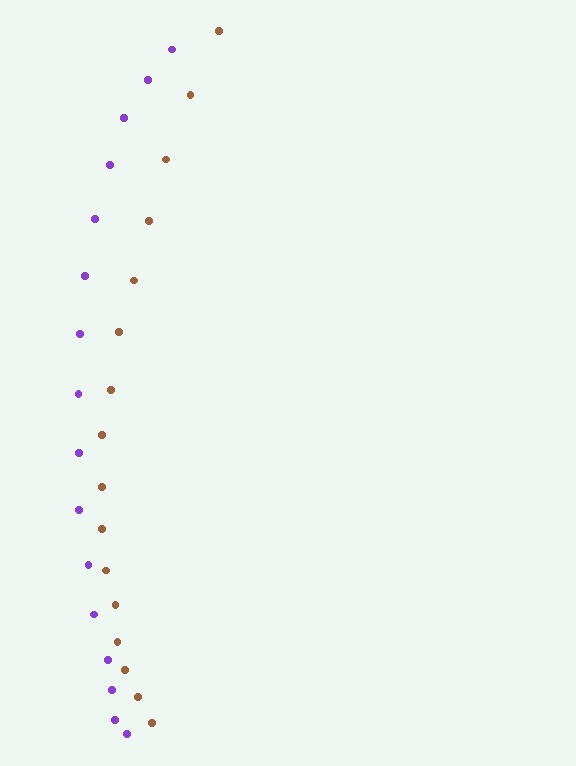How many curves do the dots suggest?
There are 2 distinct paths.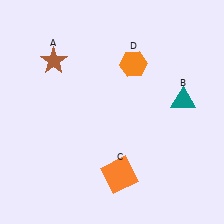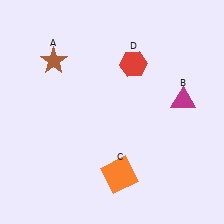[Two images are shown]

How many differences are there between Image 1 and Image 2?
There are 2 differences between the two images.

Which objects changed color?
B changed from teal to magenta. D changed from orange to red.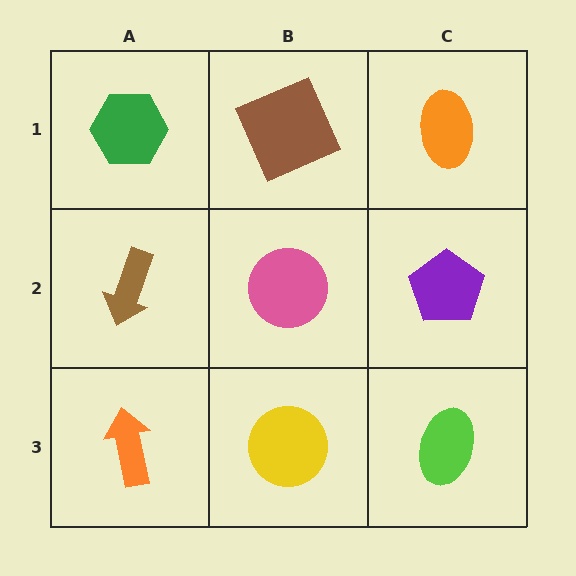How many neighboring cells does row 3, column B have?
3.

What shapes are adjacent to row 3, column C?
A purple pentagon (row 2, column C), a yellow circle (row 3, column B).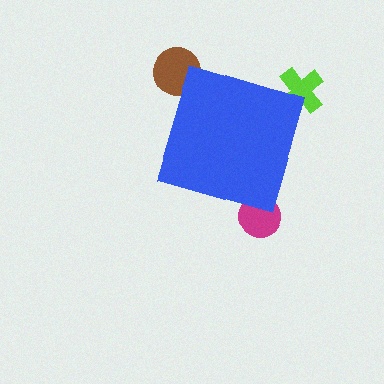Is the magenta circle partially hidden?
Yes, the magenta circle is partially hidden behind the blue diamond.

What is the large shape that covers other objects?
A blue diamond.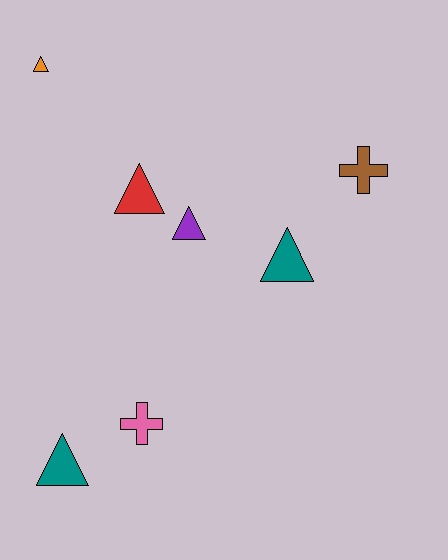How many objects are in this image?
There are 7 objects.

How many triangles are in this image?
There are 5 triangles.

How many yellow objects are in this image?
There are no yellow objects.